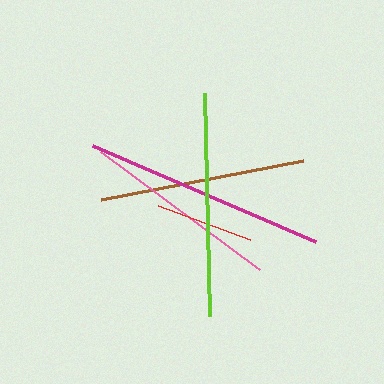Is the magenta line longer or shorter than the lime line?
The magenta line is longer than the lime line.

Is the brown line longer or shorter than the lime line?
The lime line is longer than the brown line.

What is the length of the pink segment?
The pink segment is approximately 198 pixels long.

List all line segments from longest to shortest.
From longest to shortest: magenta, lime, brown, pink, red.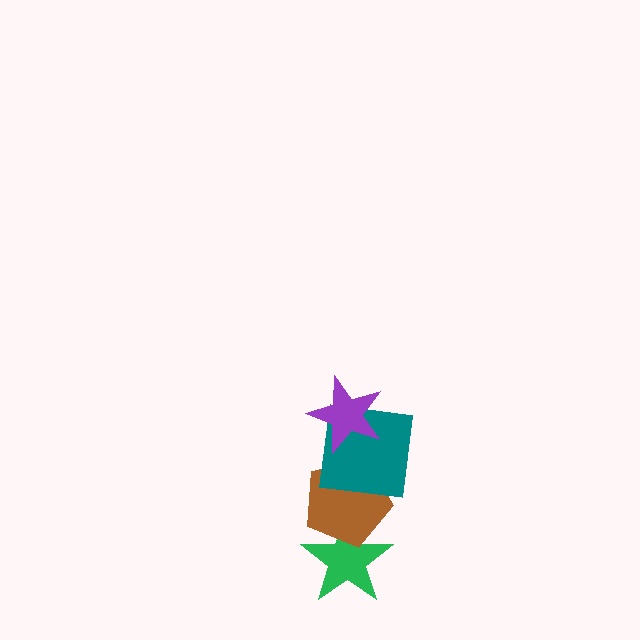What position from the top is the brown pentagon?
The brown pentagon is 3rd from the top.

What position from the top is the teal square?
The teal square is 2nd from the top.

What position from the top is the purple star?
The purple star is 1st from the top.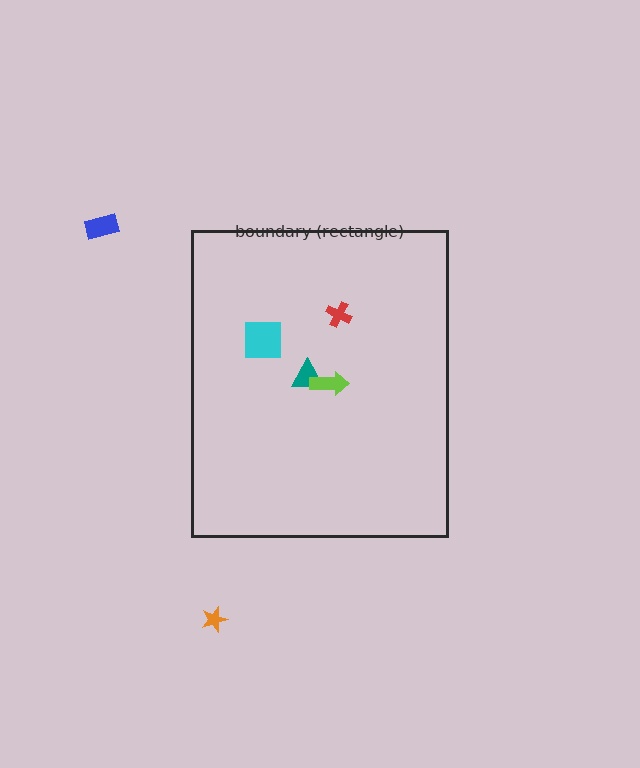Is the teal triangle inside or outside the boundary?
Inside.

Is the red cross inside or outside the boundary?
Inside.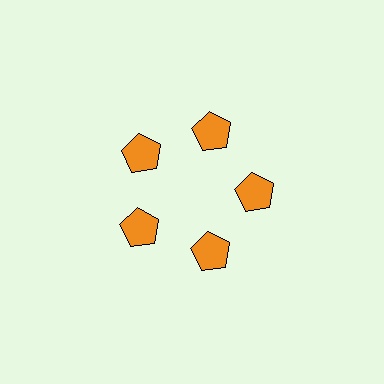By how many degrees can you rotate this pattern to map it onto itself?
The pattern maps onto itself every 72 degrees of rotation.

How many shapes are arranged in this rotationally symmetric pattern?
There are 5 shapes, arranged in 5 groups of 1.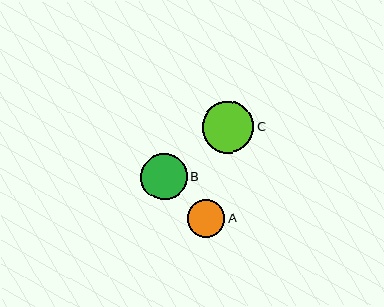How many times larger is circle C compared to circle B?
Circle C is approximately 1.1 times the size of circle B.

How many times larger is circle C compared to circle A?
Circle C is approximately 1.4 times the size of circle A.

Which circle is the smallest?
Circle A is the smallest with a size of approximately 38 pixels.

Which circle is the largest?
Circle C is the largest with a size of approximately 52 pixels.